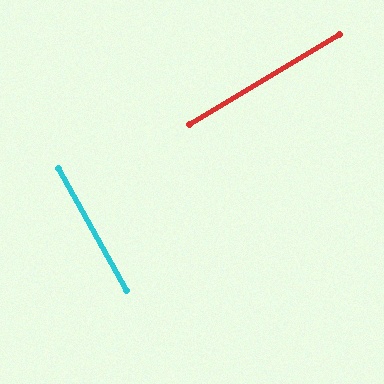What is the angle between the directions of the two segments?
Approximately 88 degrees.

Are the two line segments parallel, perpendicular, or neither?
Perpendicular — they meet at approximately 88°.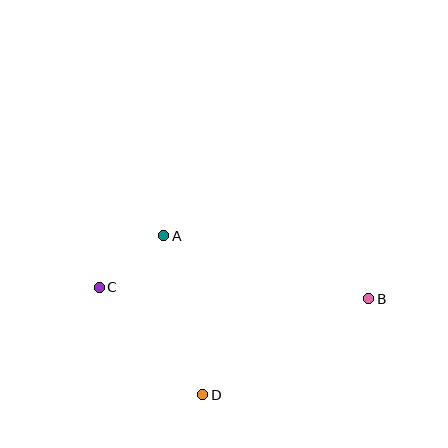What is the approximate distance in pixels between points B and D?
The distance between B and D is approximately 192 pixels.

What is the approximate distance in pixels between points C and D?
The distance between C and D is approximately 149 pixels.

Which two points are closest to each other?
Points A and C are closest to each other.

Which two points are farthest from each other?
Points B and C are farthest from each other.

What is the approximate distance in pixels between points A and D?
The distance between A and D is approximately 164 pixels.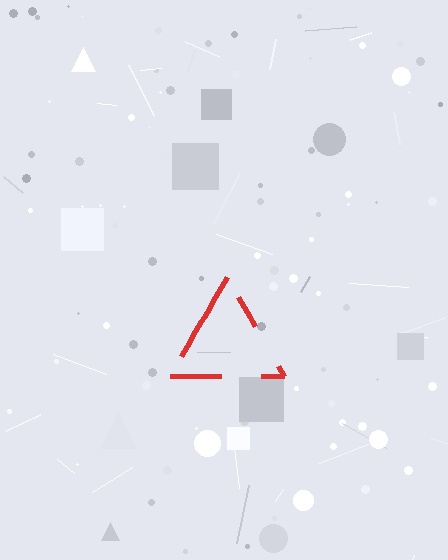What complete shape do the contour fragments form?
The contour fragments form a triangle.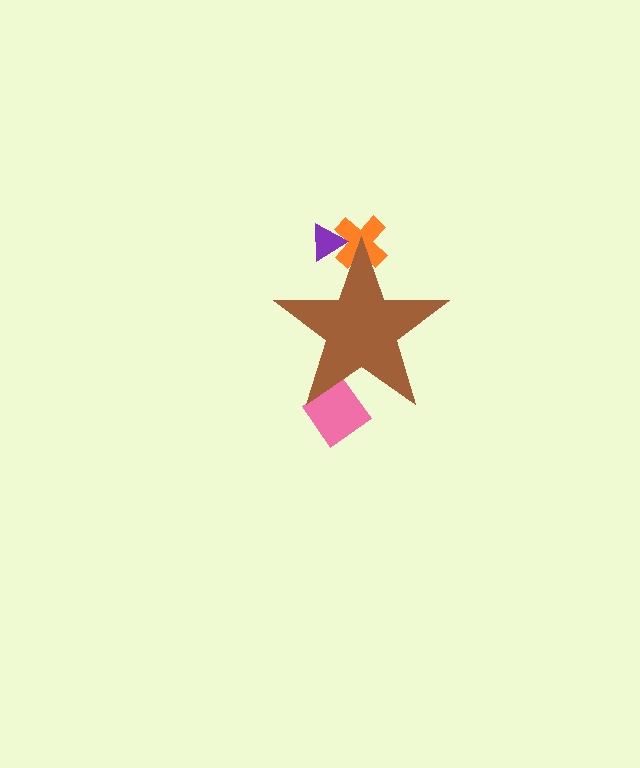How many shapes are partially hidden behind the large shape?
3 shapes are partially hidden.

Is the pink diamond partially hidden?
Yes, the pink diamond is partially hidden behind the brown star.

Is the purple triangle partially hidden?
Yes, the purple triangle is partially hidden behind the brown star.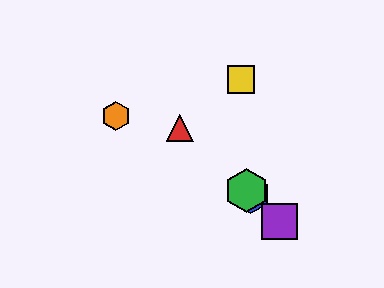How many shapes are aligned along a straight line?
4 shapes (the red triangle, the blue hexagon, the green hexagon, the purple square) are aligned along a straight line.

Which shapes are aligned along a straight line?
The red triangle, the blue hexagon, the green hexagon, the purple square are aligned along a straight line.